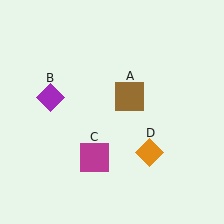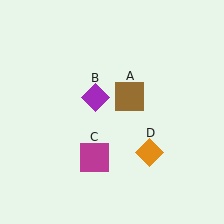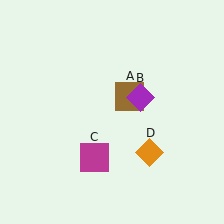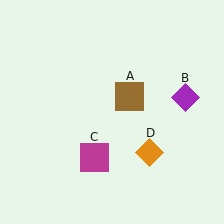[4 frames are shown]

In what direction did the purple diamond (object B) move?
The purple diamond (object B) moved right.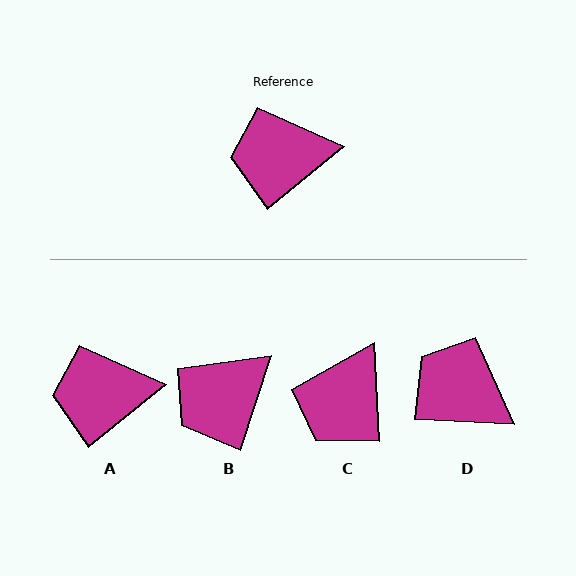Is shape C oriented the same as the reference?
No, it is off by about 54 degrees.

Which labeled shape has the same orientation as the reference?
A.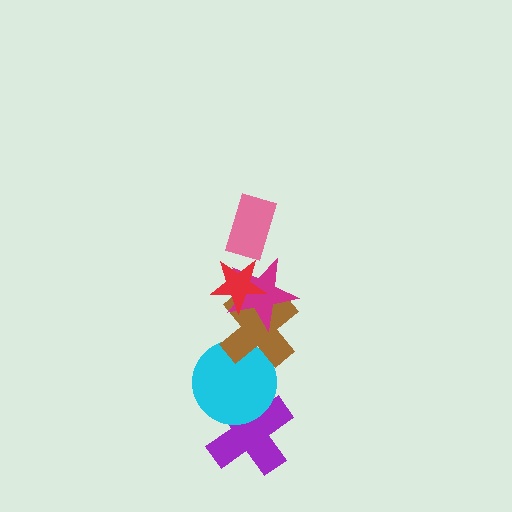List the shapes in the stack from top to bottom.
From top to bottom: the pink rectangle, the red star, the magenta star, the brown cross, the cyan circle, the purple cross.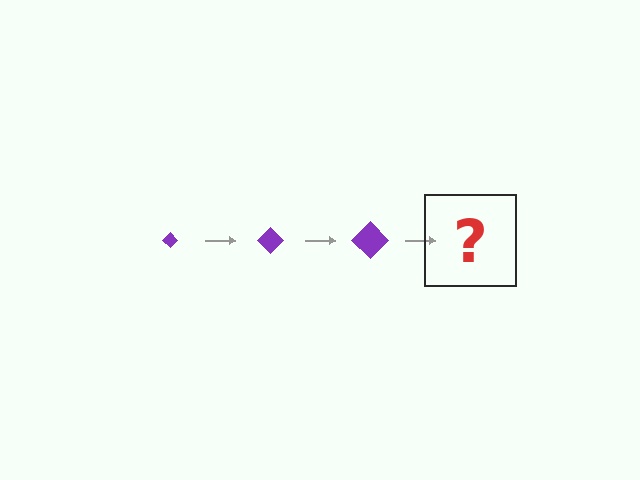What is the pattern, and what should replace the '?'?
The pattern is that the diamond gets progressively larger each step. The '?' should be a purple diamond, larger than the previous one.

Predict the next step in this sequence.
The next step is a purple diamond, larger than the previous one.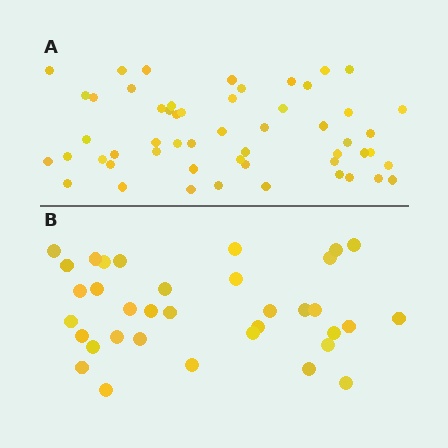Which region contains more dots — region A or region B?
Region A (the top region) has more dots.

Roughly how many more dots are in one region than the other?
Region A has approximately 20 more dots than region B.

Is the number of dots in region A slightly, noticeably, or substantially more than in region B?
Region A has substantially more. The ratio is roughly 1.5 to 1.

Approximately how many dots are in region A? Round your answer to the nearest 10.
About 50 dots. (The exact count is 54, which rounds to 50.)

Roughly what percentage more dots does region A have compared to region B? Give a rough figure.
About 55% more.